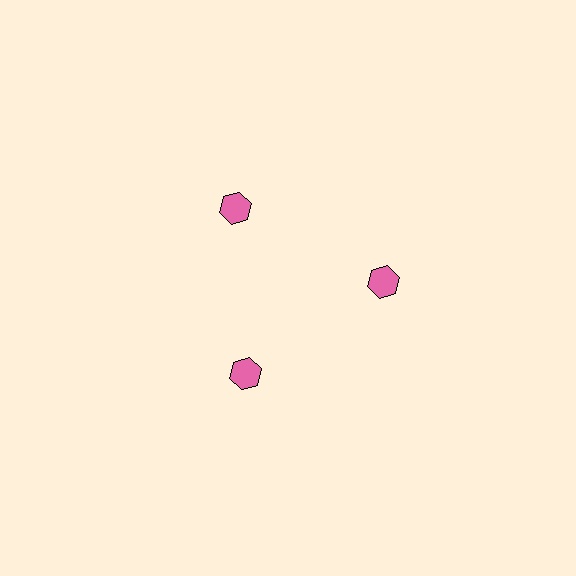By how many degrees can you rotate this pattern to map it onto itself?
The pattern maps onto itself every 120 degrees of rotation.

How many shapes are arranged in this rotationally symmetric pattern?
There are 3 shapes, arranged in 3 groups of 1.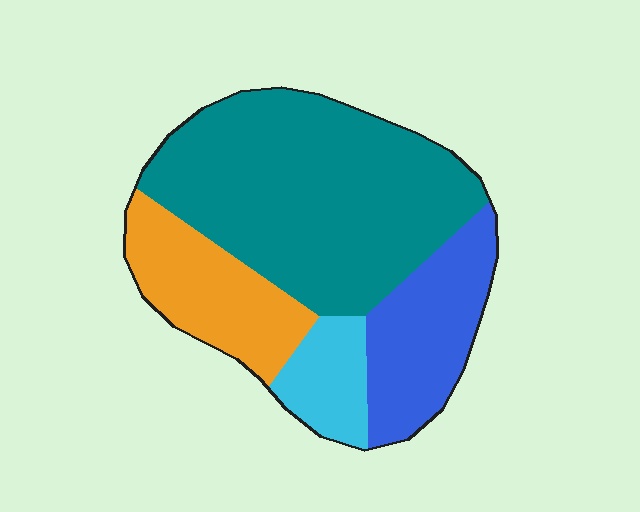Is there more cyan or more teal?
Teal.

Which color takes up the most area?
Teal, at roughly 50%.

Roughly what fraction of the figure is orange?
Orange takes up about one fifth (1/5) of the figure.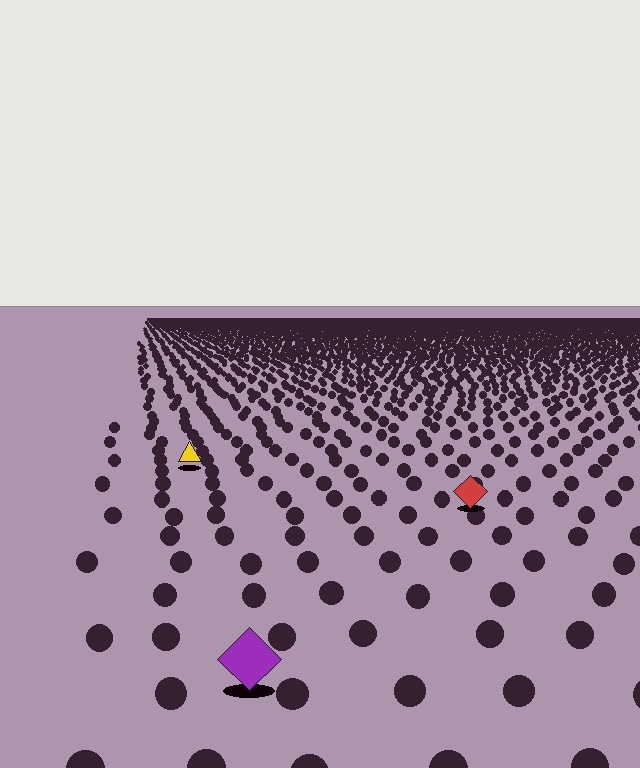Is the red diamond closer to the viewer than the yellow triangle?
Yes. The red diamond is closer — you can tell from the texture gradient: the ground texture is coarser near it.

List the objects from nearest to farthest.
From nearest to farthest: the purple diamond, the red diamond, the yellow triangle.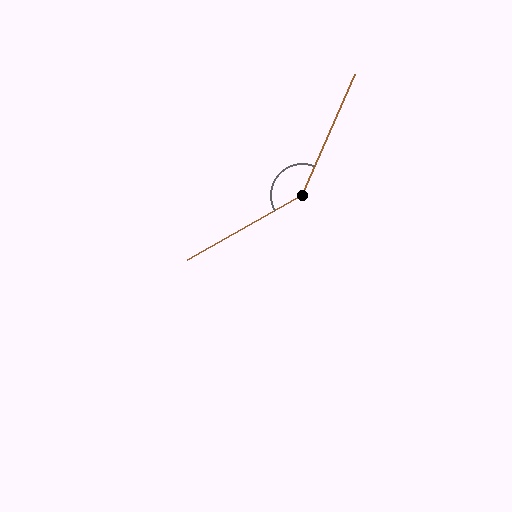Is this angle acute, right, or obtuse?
It is obtuse.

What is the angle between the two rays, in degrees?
Approximately 143 degrees.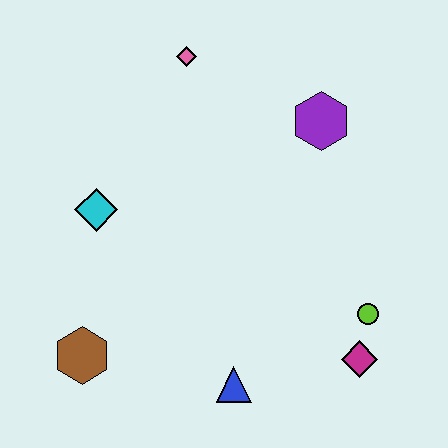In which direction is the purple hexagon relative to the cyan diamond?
The purple hexagon is to the right of the cyan diamond.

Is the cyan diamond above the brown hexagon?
Yes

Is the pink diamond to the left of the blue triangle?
Yes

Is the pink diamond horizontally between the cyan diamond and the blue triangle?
Yes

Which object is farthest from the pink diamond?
The magenta diamond is farthest from the pink diamond.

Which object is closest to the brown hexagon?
The cyan diamond is closest to the brown hexagon.